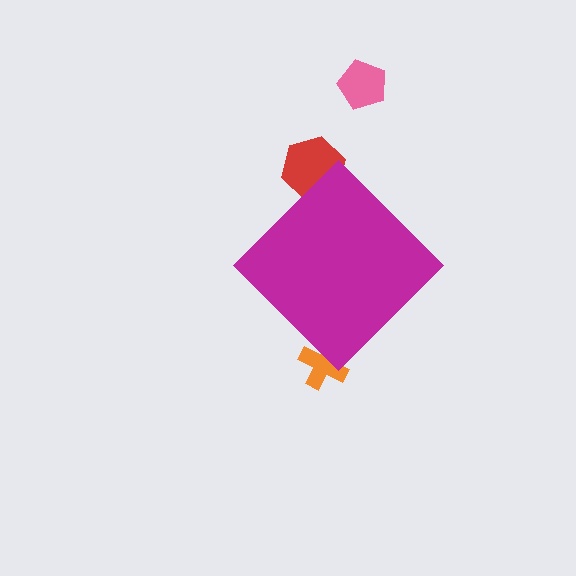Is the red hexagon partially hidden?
Yes, the red hexagon is partially hidden behind the magenta diamond.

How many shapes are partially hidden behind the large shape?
2 shapes are partially hidden.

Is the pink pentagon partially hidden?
No, the pink pentagon is fully visible.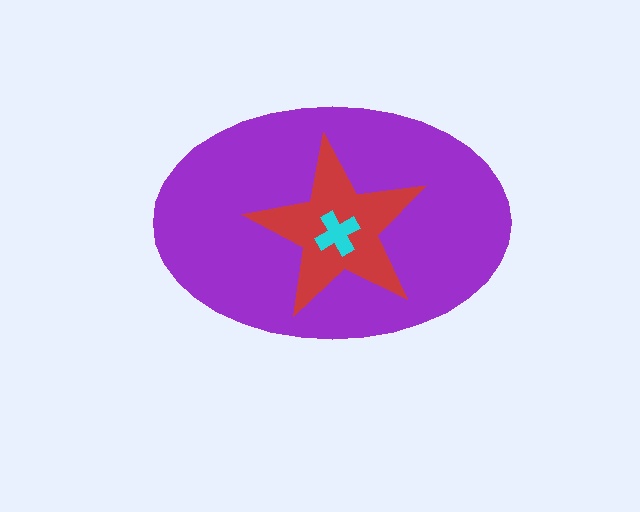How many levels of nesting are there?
3.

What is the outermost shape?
The purple ellipse.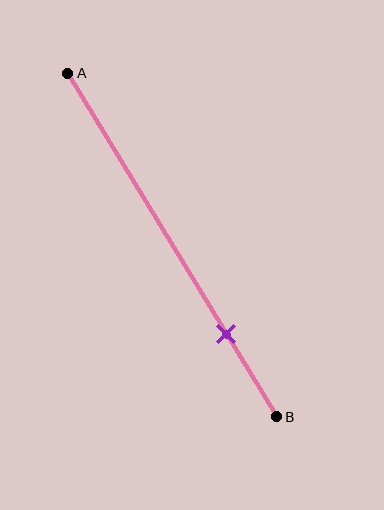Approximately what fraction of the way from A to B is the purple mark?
The purple mark is approximately 75% of the way from A to B.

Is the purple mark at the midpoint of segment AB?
No, the mark is at about 75% from A, not at the 50% midpoint.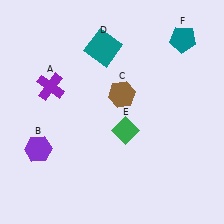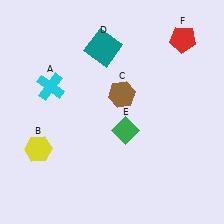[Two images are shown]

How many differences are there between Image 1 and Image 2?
There are 3 differences between the two images.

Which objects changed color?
A changed from purple to cyan. B changed from purple to yellow. F changed from teal to red.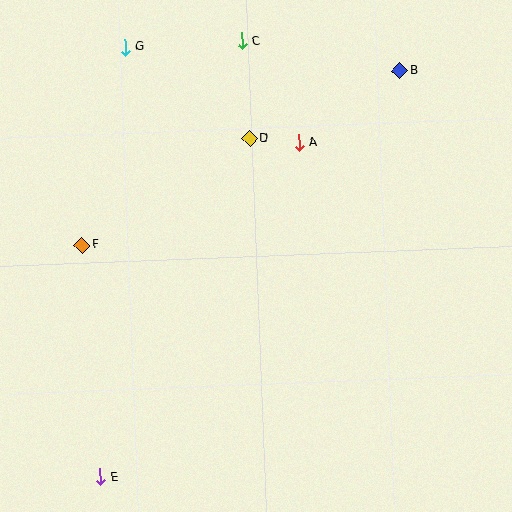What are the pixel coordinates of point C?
Point C is at (242, 41).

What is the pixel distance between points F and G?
The distance between F and G is 202 pixels.